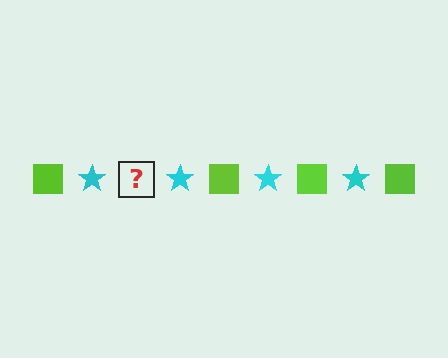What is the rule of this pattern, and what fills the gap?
The rule is that the pattern alternates between lime square and cyan star. The gap should be filled with a lime square.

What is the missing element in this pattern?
The missing element is a lime square.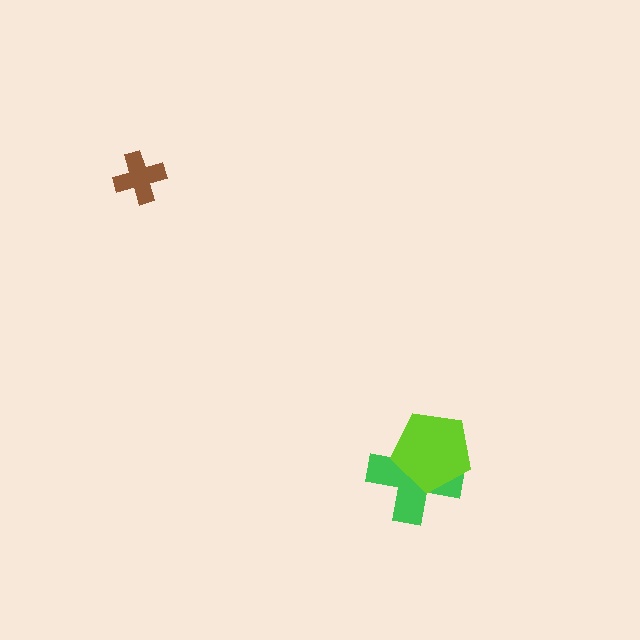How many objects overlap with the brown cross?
0 objects overlap with the brown cross.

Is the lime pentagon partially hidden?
No, no other shape covers it.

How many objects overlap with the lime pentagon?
1 object overlaps with the lime pentagon.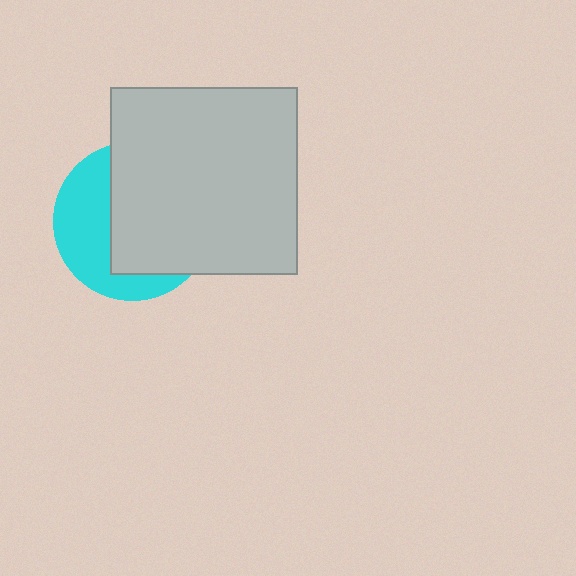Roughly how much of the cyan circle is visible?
A small part of it is visible (roughly 40%).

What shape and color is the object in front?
The object in front is a light gray square.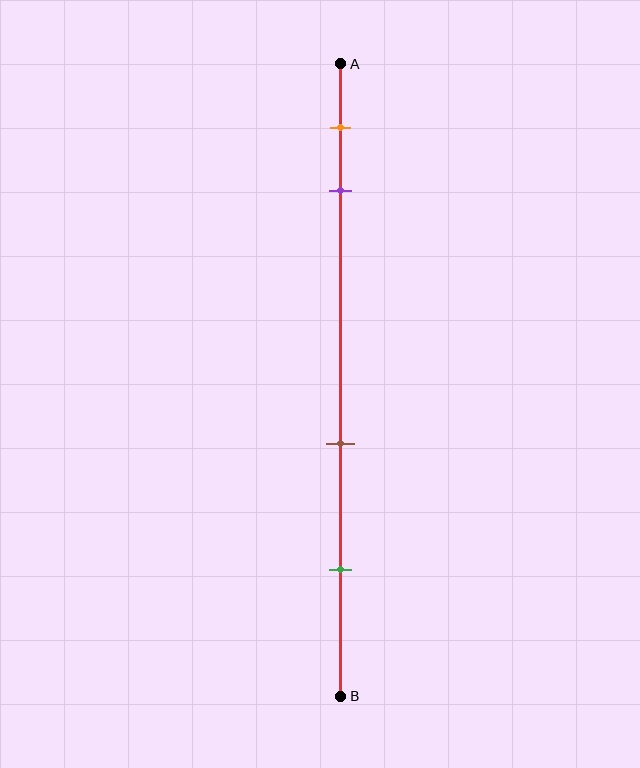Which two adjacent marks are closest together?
The orange and purple marks are the closest adjacent pair.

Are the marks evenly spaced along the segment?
No, the marks are not evenly spaced.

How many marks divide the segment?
There are 4 marks dividing the segment.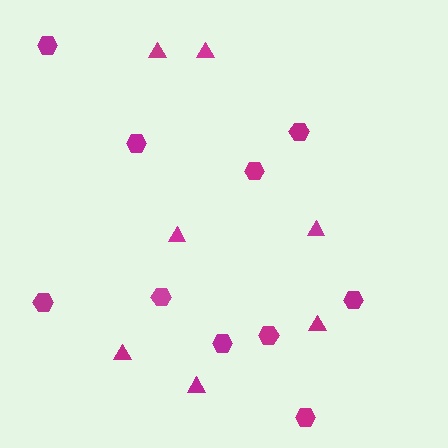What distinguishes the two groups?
There are 2 groups: one group of triangles (7) and one group of hexagons (10).